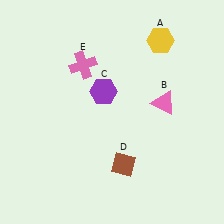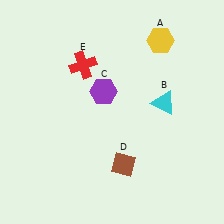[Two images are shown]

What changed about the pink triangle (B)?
In Image 1, B is pink. In Image 2, it changed to cyan.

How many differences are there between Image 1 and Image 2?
There are 2 differences between the two images.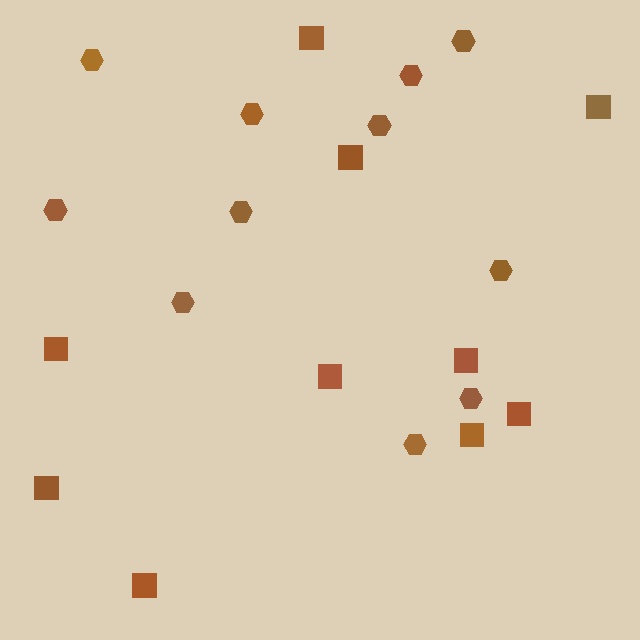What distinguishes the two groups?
There are 2 groups: one group of squares (10) and one group of hexagons (11).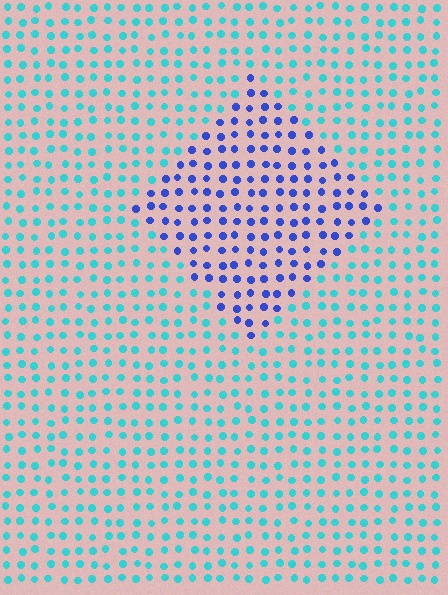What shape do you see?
I see a diamond.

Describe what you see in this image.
The image is filled with small cyan elements in a uniform arrangement. A diamond-shaped region is visible where the elements are tinted to a slightly different hue, forming a subtle color boundary.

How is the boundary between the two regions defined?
The boundary is defined purely by a slight shift in hue (about 51 degrees). Spacing, size, and orientation are identical on both sides.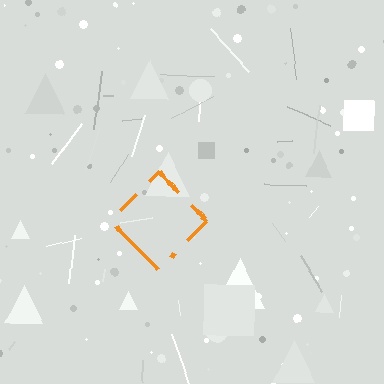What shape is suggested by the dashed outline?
The dashed outline suggests a diamond.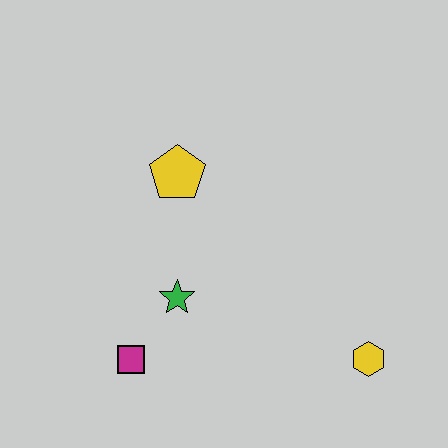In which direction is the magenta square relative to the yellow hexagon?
The magenta square is to the left of the yellow hexagon.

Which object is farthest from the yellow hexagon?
The yellow pentagon is farthest from the yellow hexagon.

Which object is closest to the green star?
The magenta square is closest to the green star.